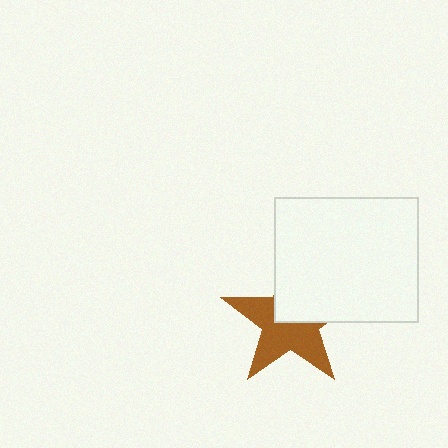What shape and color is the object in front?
The object in front is a white rectangle.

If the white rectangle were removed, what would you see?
You would see the complete brown star.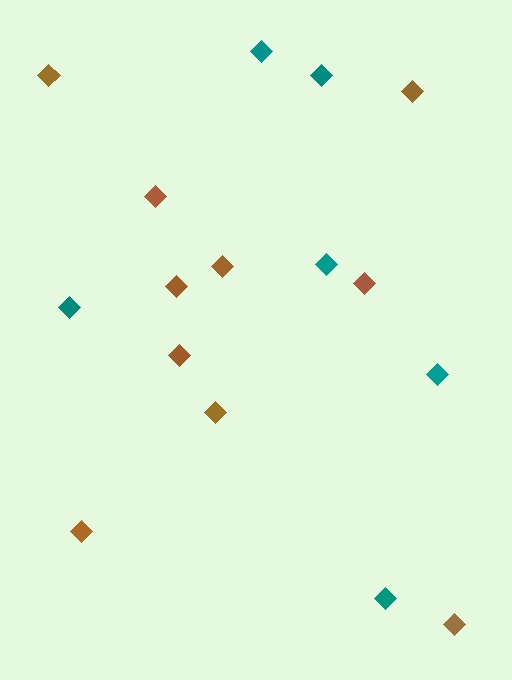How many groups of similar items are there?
There are 2 groups: one group of teal diamonds (6) and one group of brown diamonds (10).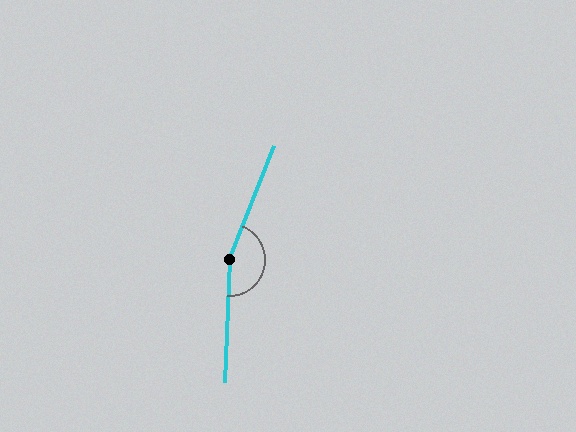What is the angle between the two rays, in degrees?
Approximately 161 degrees.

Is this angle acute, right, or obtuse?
It is obtuse.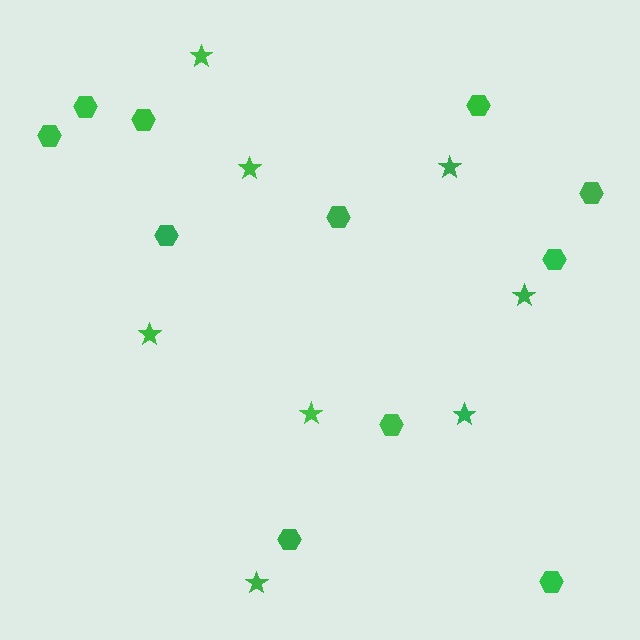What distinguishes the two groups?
There are 2 groups: one group of hexagons (11) and one group of stars (8).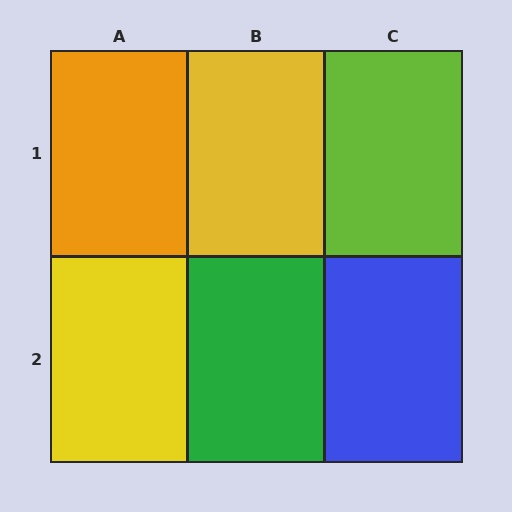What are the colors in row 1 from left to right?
Orange, yellow, lime.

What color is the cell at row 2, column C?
Blue.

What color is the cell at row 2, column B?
Green.